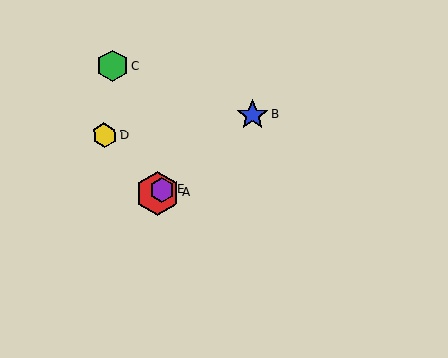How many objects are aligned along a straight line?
3 objects (A, B, E) are aligned along a straight line.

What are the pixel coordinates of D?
Object D is at (104, 135).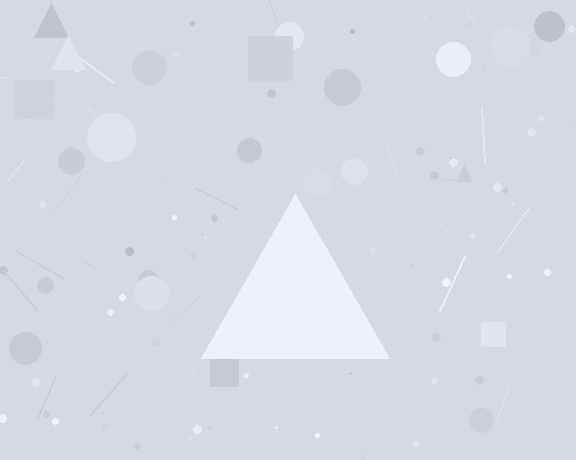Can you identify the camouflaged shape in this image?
The camouflaged shape is a triangle.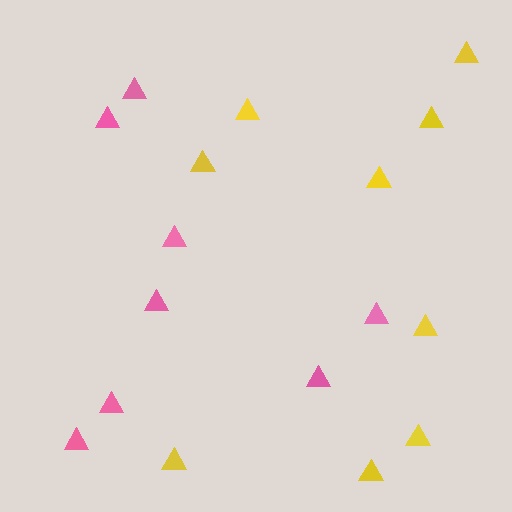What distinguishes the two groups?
There are 2 groups: one group of pink triangles (8) and one group of yellow triangles (9).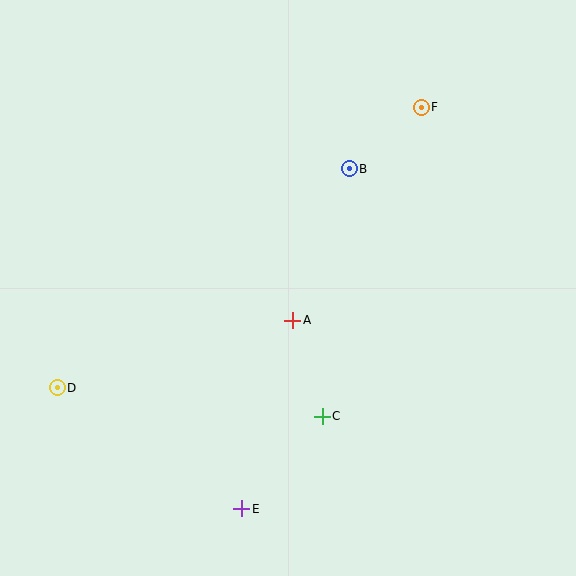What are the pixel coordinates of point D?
Point D is at (57, 388).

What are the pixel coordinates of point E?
Point E is at (242, 509).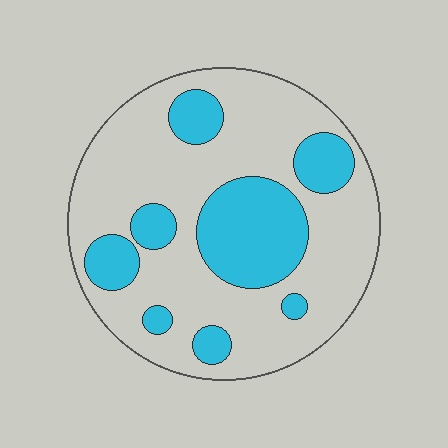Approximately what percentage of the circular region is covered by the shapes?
Approximately 30%.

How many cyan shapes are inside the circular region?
8.